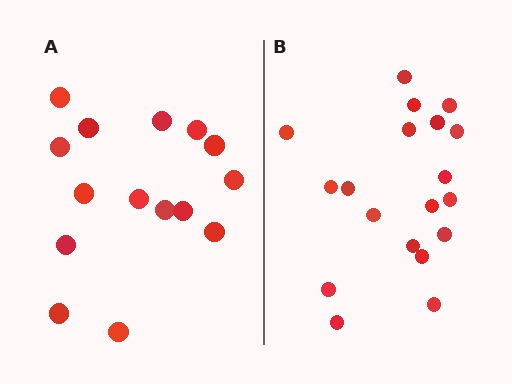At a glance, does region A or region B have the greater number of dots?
Region B (the right region) has more dots.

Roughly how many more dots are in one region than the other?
Region B has about 4 more dots than region A.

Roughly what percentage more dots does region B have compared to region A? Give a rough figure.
About 25% more.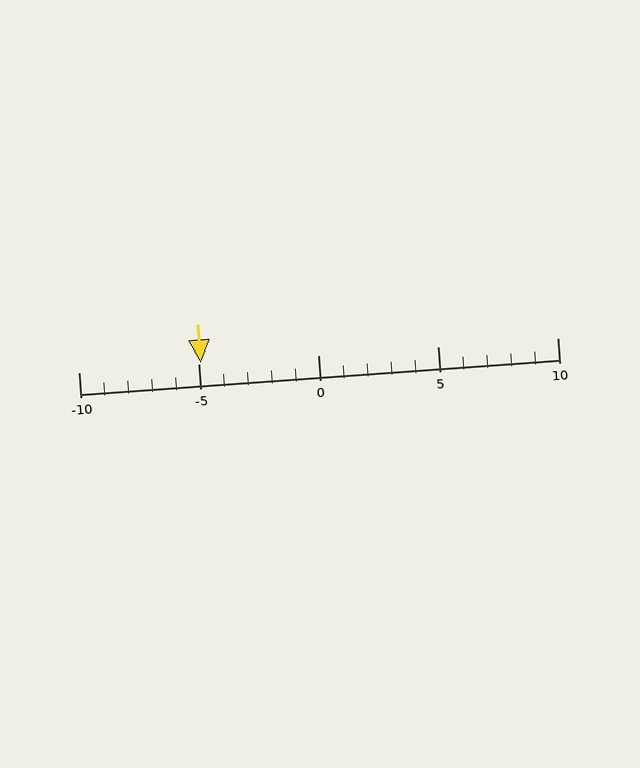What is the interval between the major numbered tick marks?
The major tick marks are spaced 5 units apart.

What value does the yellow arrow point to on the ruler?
The yellow arrow points to approximately -5.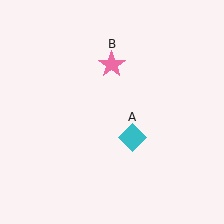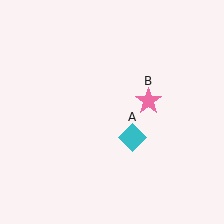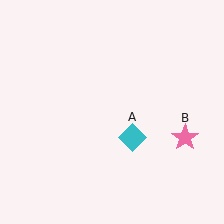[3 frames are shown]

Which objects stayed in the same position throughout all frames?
Cyan diamond (object A) remained stationary.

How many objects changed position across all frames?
1 object changed position: pink star (object B).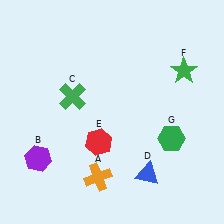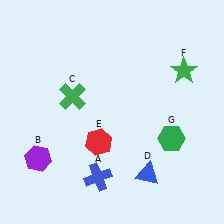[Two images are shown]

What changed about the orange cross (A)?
In Image 1, A is orange. In Image 2, it changed to blue.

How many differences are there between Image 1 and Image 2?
There is 1 difference between the two images.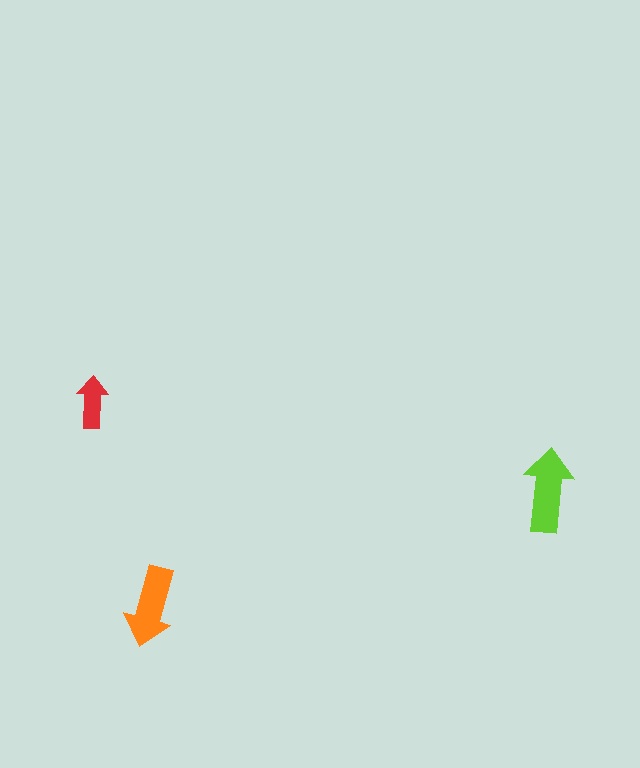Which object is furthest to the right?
The lime arrow is rightmost.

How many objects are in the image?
There are 3 objects in the image.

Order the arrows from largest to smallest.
the lime one, the orange one, the red one.